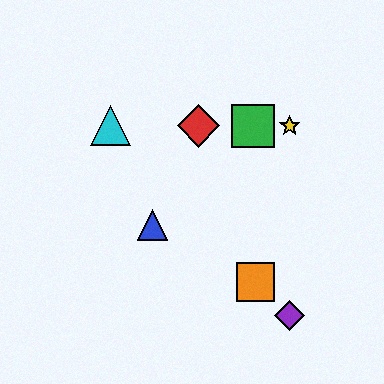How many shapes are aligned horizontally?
4 shapes (the red diamond, the green square, the yellow star, the cyan triangle) are aligned horizontally.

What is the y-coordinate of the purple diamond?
The purple diamond is at y≈316.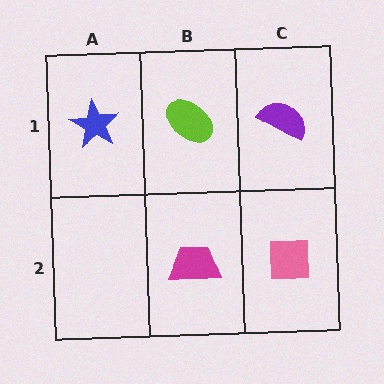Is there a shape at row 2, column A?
No, that cell is empty.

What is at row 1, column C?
A purple semicircle.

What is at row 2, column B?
A magenta trapezoid.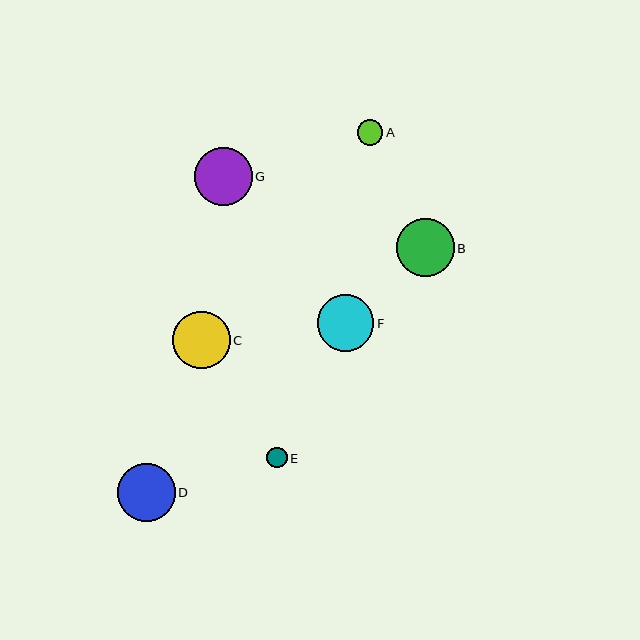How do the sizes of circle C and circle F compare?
Circle C and circle F are approximately the same size.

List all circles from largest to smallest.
From largest to smallest: G, D, C, B, F, A, E.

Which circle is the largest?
Circle G is the largest with a size of approximately 58 pixels.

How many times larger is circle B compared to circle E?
Circle B is approximately 2.8 times the size of circle E.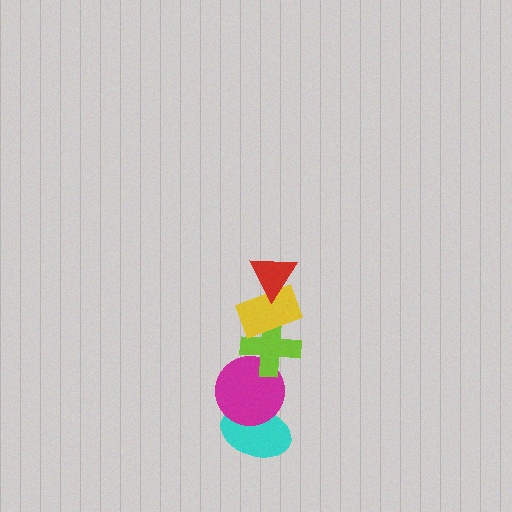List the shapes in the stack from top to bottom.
From top to bottom: the red triangle, the yellow rectangle, the lime cross, the magenta circle, the cyan ellipse.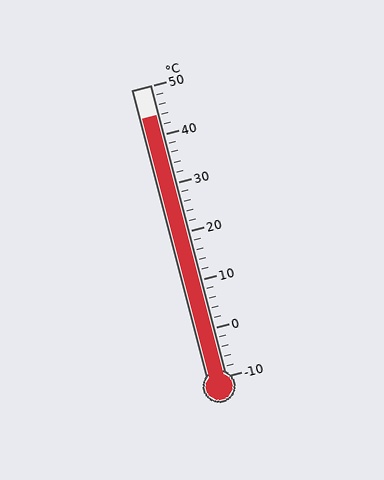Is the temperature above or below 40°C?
The temperature is above 40°C.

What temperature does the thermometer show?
The thermometer shows approximately 44°C.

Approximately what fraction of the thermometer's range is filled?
The thermometer is filled to approximately 90% of its range.